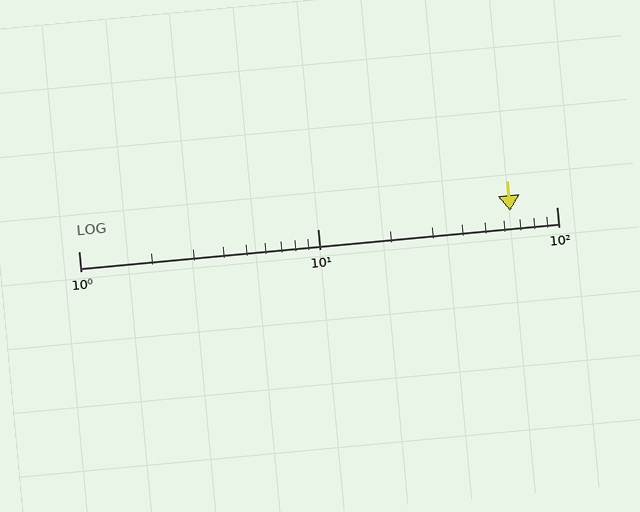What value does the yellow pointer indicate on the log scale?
The pointer indicates approximately 64.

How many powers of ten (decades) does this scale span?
The scale spans 2 decades, from 1 to 100.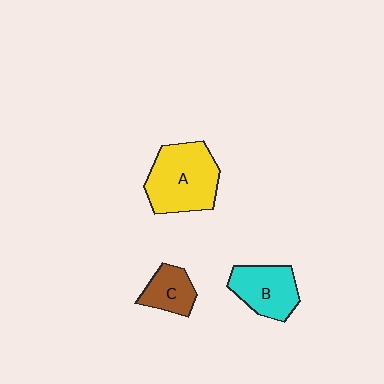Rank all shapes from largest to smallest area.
From largest to smallest: A (yellow), B (cyan), C (brown).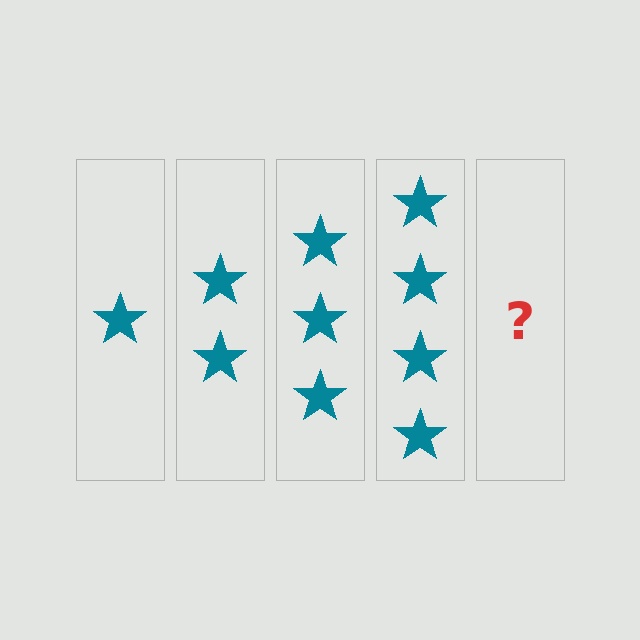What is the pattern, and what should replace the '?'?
The pattern is that each step adds one more star. The '?' should be 5 stars.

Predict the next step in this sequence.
The next step is 5 stars.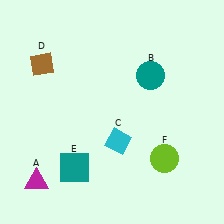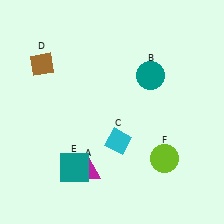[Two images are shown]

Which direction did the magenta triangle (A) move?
The magenta triangle (A) moved right.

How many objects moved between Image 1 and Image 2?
1 object moved between the two images.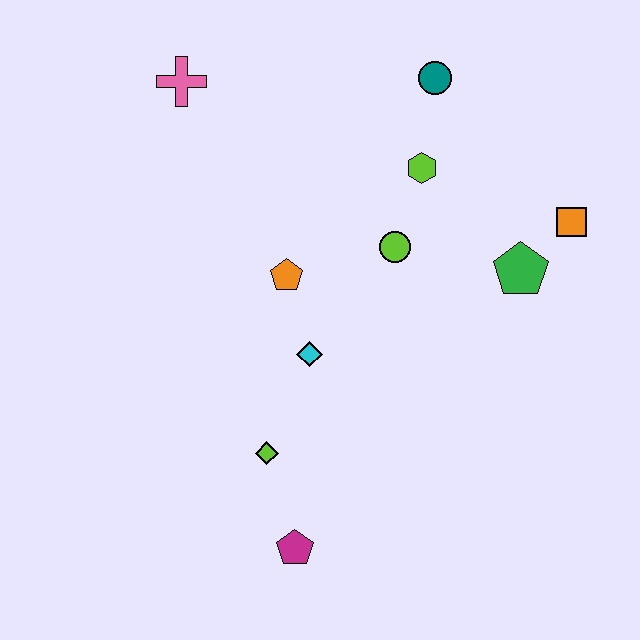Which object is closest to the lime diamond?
The magenta pentagon is closest to the lime diamond.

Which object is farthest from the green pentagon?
The pink cross is farthest from the green pentagon.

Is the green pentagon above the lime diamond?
Yes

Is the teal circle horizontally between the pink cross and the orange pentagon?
No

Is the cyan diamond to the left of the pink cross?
No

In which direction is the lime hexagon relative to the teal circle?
The lime hexagon is below the teal circle.